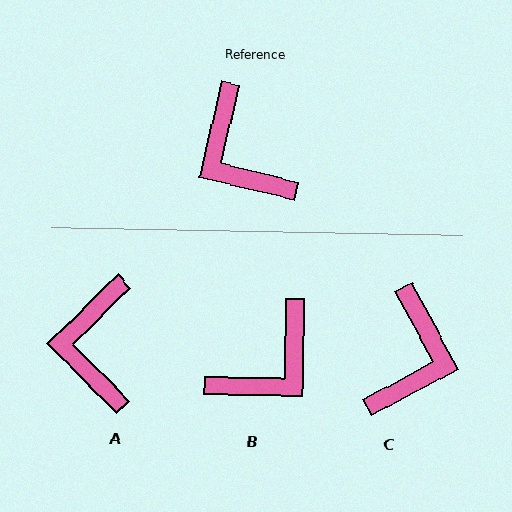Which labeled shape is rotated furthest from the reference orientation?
C, about 132 degrees away.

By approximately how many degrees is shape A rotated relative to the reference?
Approximately 32 degrees clockwise.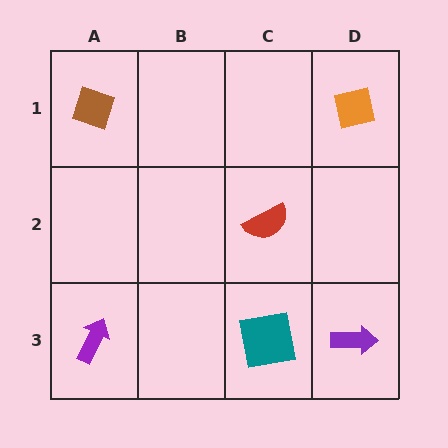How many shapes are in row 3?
3 shapes.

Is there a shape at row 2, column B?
No, that cell is empty.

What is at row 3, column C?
A teal square.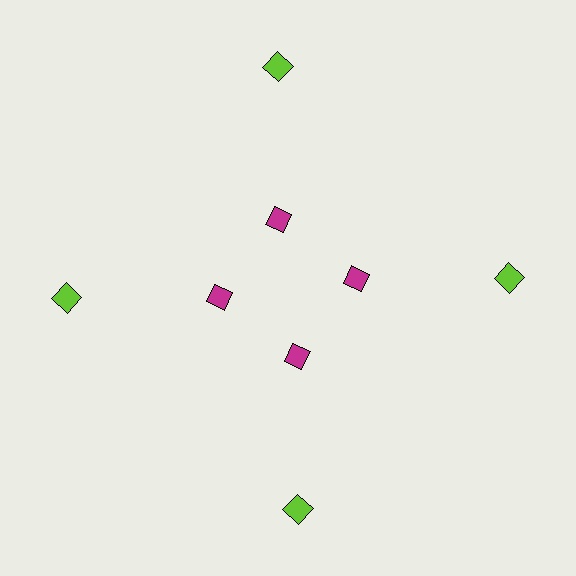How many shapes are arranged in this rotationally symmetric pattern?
There are 8 shapes, arranged in 4 groups of 2.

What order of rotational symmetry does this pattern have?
This pattern has 4-fold rotational symmetry.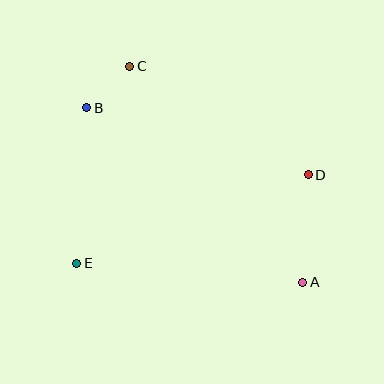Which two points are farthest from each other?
Points A and B are farthest from each other.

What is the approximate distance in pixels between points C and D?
The distance between C and D is approximately 209 pixels.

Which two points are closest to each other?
Points B and C are closest to each other.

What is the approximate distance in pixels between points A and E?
The distance between A and E is approximately 227 pixels.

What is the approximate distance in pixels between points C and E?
The distance between C and E is approximately 204 pixels.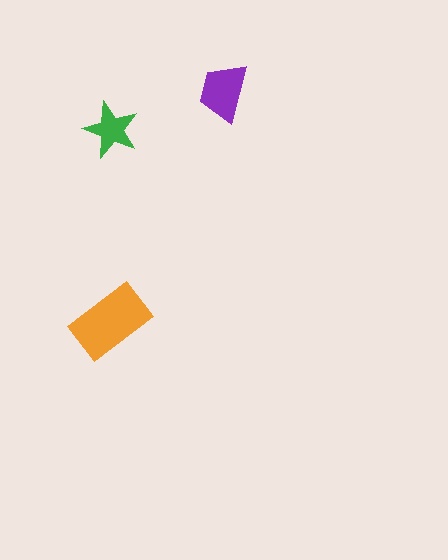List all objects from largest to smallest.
The orange rectangle, the purple trapezoid, the green star.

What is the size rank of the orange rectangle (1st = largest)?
1st.